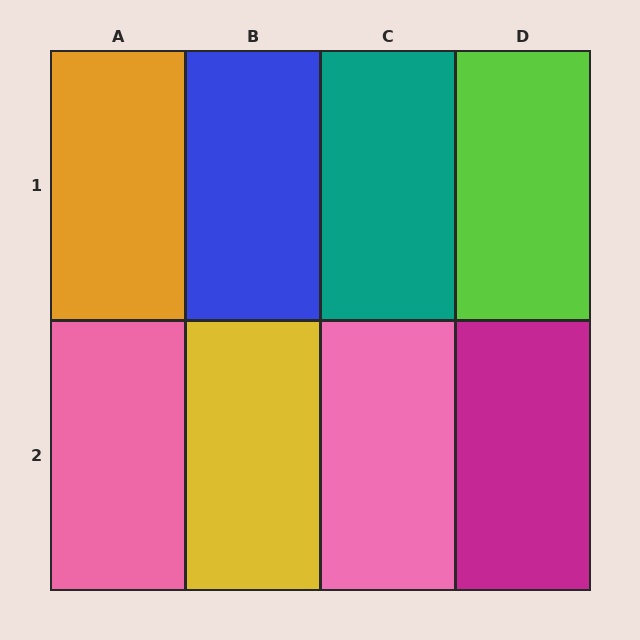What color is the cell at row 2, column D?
Magenta.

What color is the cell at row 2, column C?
Pink.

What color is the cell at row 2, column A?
Pink.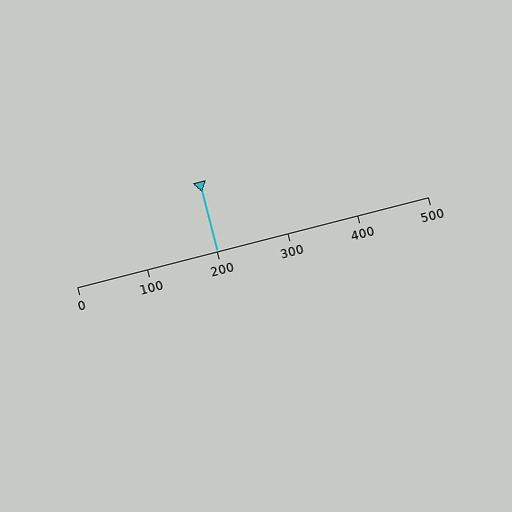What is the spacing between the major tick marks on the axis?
The major ticks are spaced 100 apart.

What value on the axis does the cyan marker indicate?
The marker indicates approximately 200.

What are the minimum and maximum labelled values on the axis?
The axis runs from 0 to 500.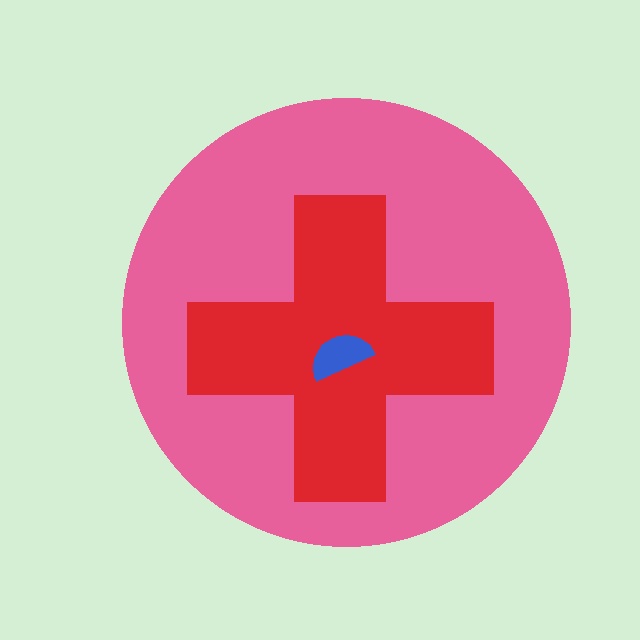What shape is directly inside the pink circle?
The red cross.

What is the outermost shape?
The pink circle.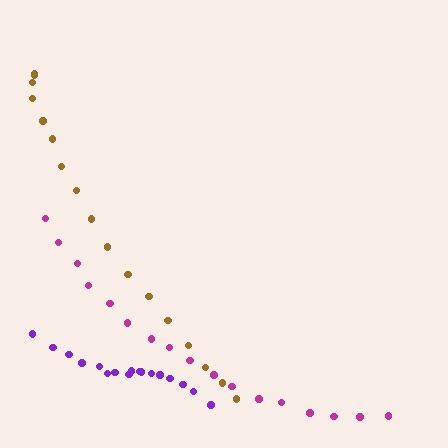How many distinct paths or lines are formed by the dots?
There are 3 distinct paths.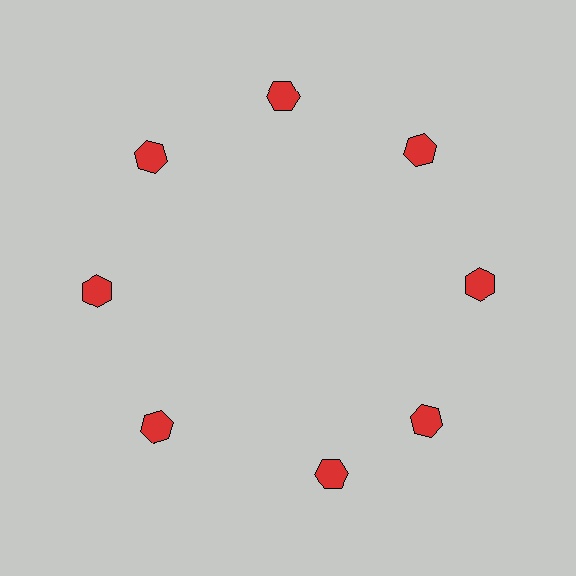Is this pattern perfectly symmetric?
No. The 8 red hexagons are arranged in a ring, but one element near the 6 o'clock position is rotated out of alignment along the ring, breaking the 8-fold rotational symmetry.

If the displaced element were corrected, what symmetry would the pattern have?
It would have 8-fold rotational symmetry — the pattern would map onto itself every 45 degrees.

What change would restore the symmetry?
The symmetry would be restored by rotating it back into even spacing with its neighbors so that all 8 hexagons sit at equal angles and equal distance from the center.